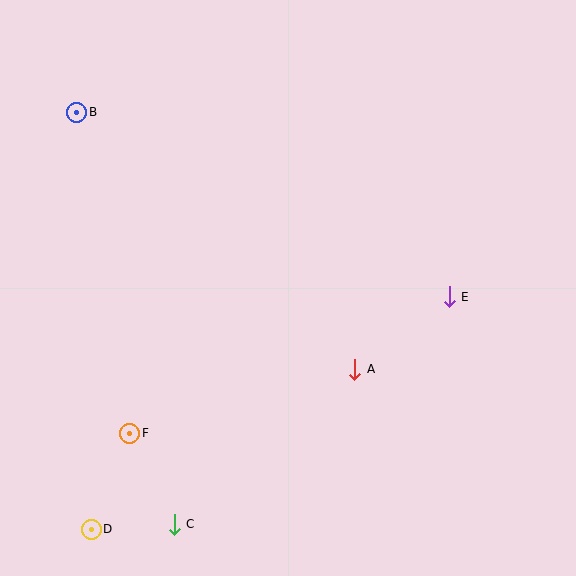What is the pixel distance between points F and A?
The distance between F and A is 234 pixels.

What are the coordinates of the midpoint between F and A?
The midpoint between F and A is at (242, 401).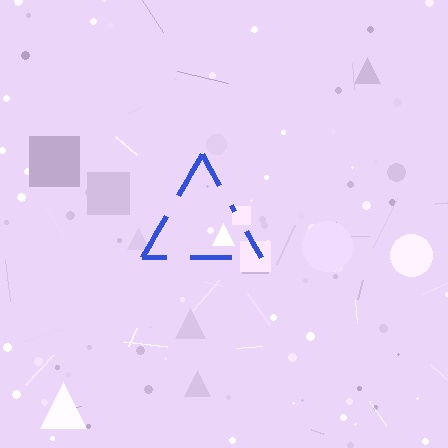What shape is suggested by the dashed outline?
The dashed outline suggests a triangle.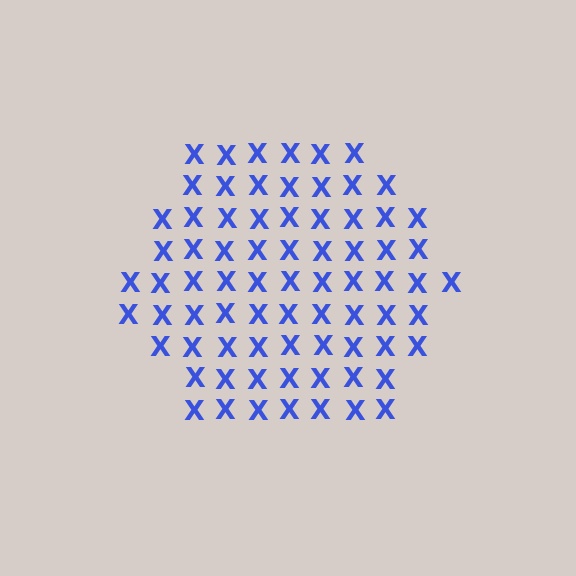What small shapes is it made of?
It is made of small letter X's.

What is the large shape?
The large shape is a hexagon.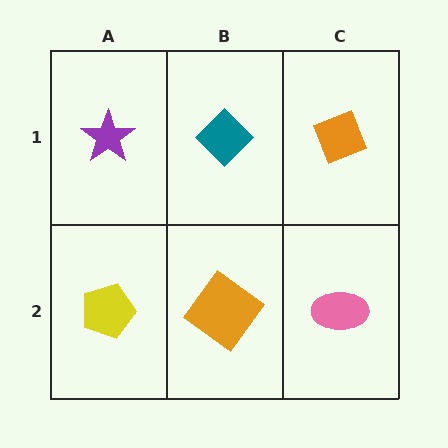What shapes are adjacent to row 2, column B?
A teal diamond (row 1, column B), a yellow pentagon (row 2, column A), a pink ellipse (row 2, column C).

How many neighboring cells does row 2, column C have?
2.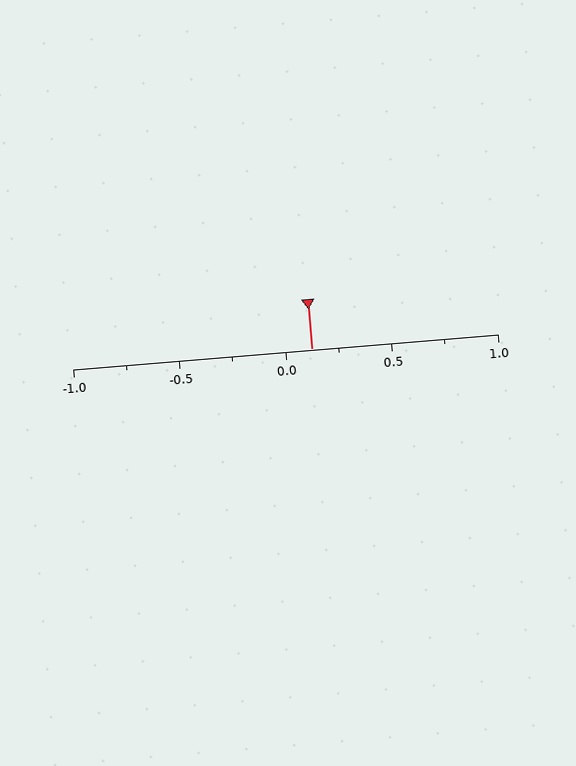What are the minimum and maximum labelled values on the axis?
The axis runs from -1.0 to 1.0.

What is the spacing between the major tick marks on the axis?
The major ticks are spaced 0.5 apart.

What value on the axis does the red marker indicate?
The marker indicates approximately 0.12.